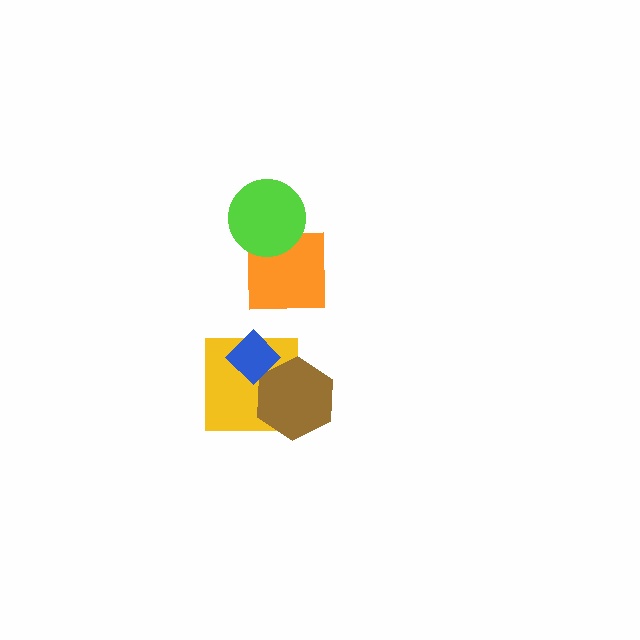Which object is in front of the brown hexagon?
The blue diamond is in front of the brown hexagon.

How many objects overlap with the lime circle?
1 object overlaps with the lime circle.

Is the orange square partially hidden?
Yes, it is partially covered by another shape.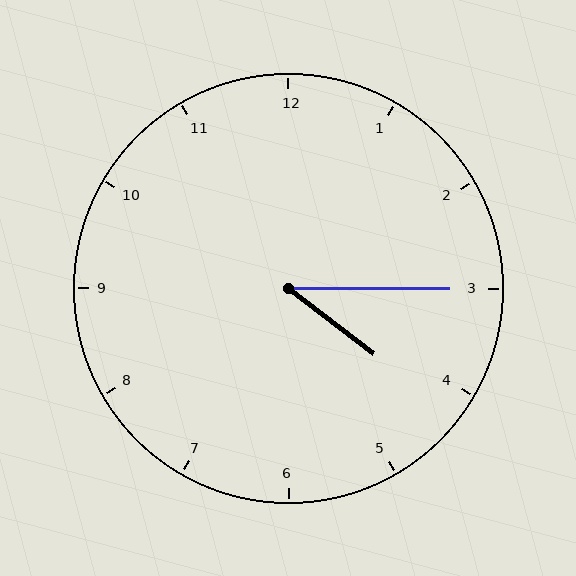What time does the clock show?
4:15.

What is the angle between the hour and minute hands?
Approximately 38 degrees.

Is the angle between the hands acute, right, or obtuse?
It is acute.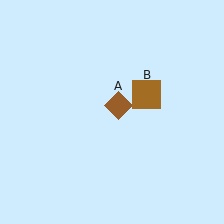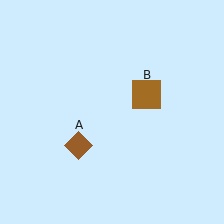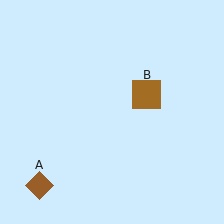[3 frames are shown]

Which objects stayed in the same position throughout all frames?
Brown square (object B) remained stationary.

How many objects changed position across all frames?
1 object changed position: brown diamond (object A).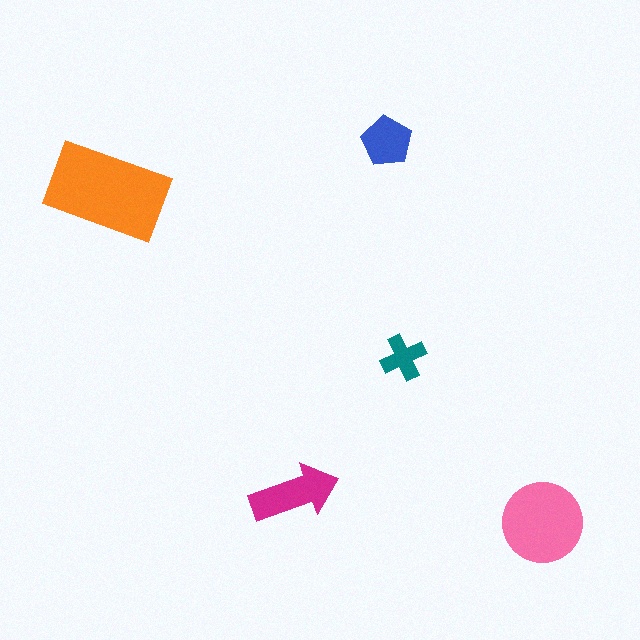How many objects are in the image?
There are 5 objects in the image.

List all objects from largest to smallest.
The orange rectangle, the pink circle, the magenta arrow, the blue pentagon, the teal cross.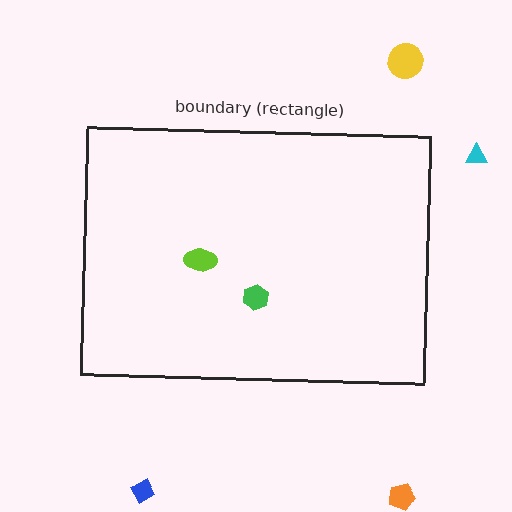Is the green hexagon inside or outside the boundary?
Inside.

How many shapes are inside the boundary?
2 inside, 4 outside.